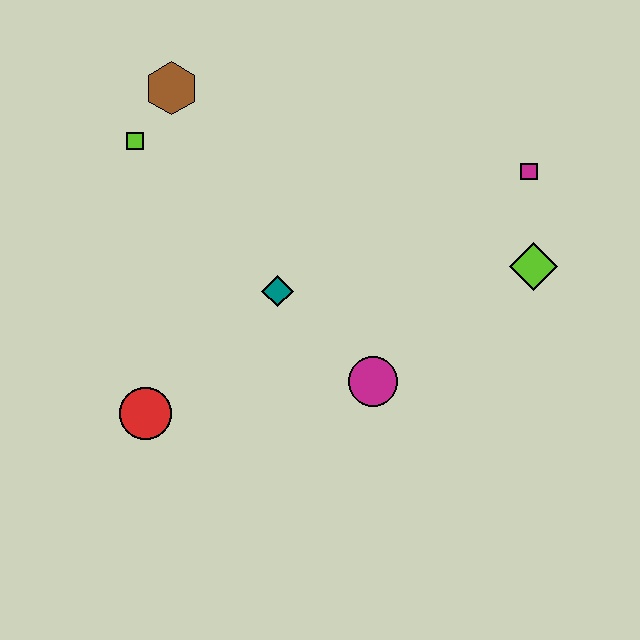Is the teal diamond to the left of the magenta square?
Yes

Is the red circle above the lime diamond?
No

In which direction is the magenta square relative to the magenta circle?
The magenta square is above the magenta circle.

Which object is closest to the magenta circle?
The teal diamond is closest to the magenta circle.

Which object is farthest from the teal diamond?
The magenta square is farthest from the teal diamond.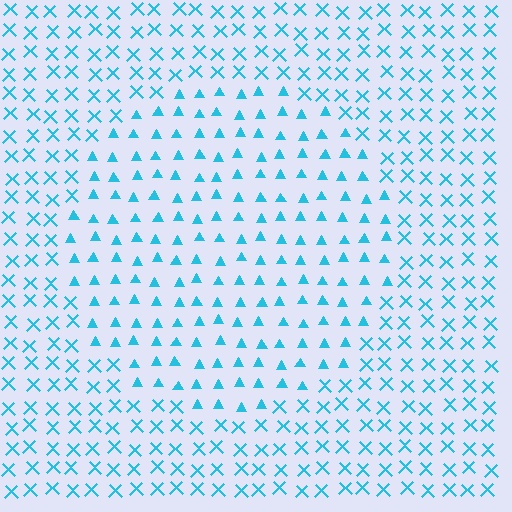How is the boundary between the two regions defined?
The boundary is defined by a change in element shape: triangles inside vs. X marks outside. All elements share the same color and spacing.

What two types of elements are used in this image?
The image uses triangles inside the circle region and X marks outside it.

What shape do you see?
I see a circle.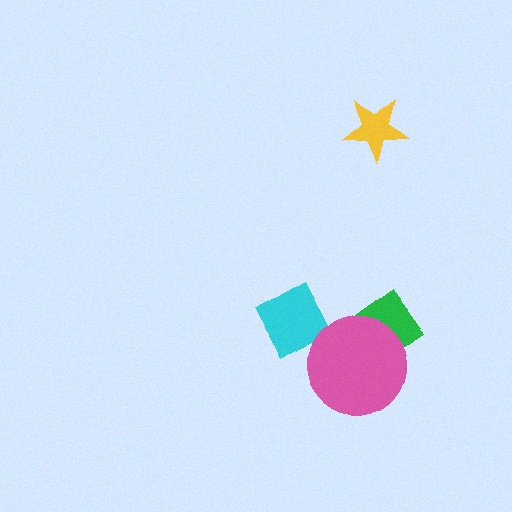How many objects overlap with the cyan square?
0 objects overlap with the cyan square.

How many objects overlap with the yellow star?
0 objects overlap with the yellow star.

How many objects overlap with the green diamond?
1 object overlaps with the green diamond.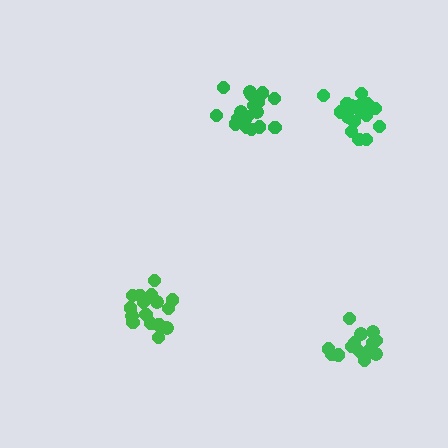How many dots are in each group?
Group 1: 17 dots, Group 2: 17 dots, Group 3: 17 dots, Group 4: 18 dots (69 total).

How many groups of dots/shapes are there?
There are 4 groups.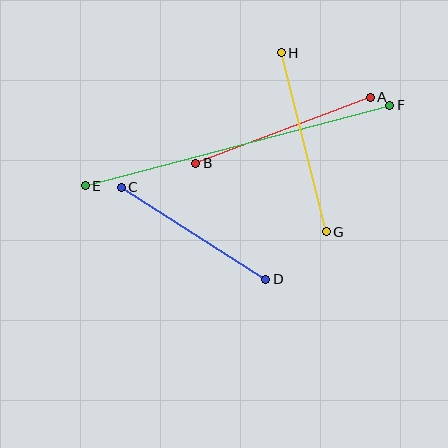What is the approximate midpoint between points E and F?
The midpoint is at approximately (237, 145) pixels.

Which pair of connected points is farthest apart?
Points E and F are farthest apart.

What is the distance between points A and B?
The distance is approximately 187 pixels.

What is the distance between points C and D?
The distance is approximately 171 pixels.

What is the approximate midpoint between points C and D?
The midpoint is at approximately (193, 233) pixels.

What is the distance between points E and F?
The distance is approximately 315 pixels.